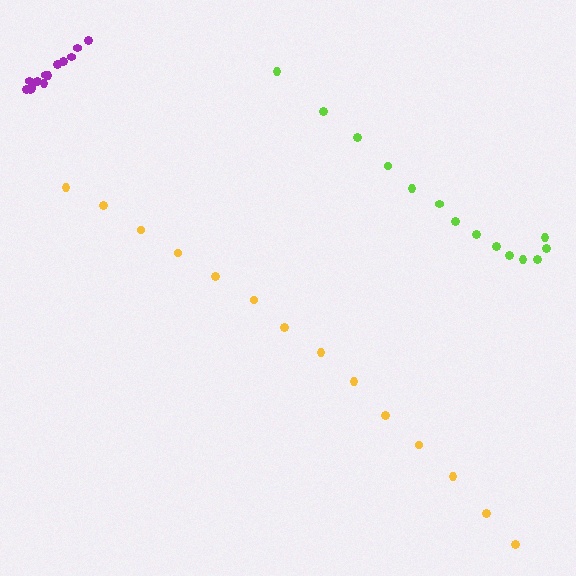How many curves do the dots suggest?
There are 3 distinct paths.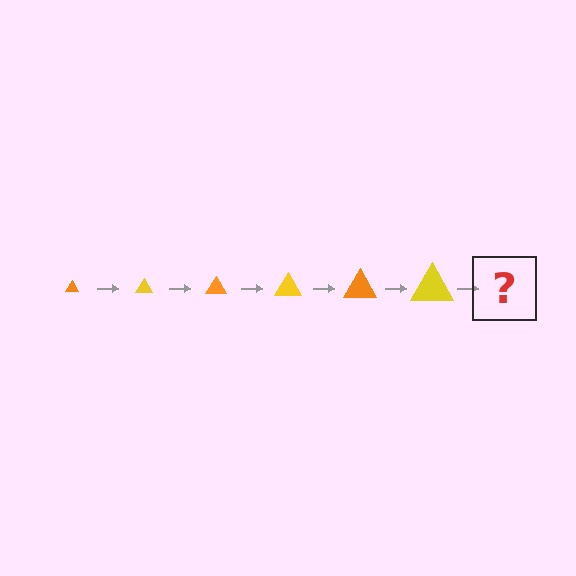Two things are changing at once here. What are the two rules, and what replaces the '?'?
The two rules are that the triangle grows larger each step and the color cycles through orange and yellow. The '?' should be an orange triangle, larger than the previous one.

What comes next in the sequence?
The next element should be an orange triangle, larger than the previous one.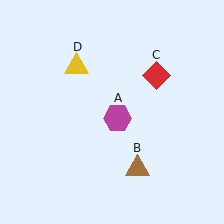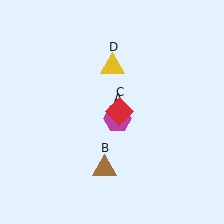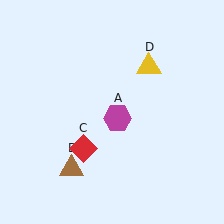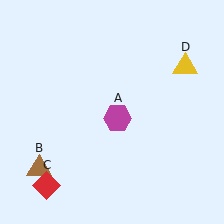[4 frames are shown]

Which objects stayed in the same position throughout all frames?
Magenta hexagon (object A) remained stationary.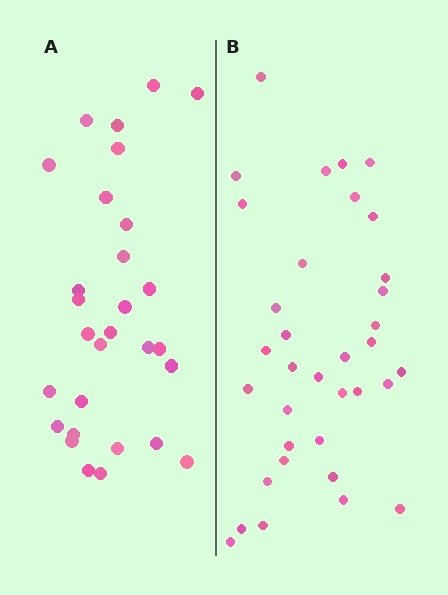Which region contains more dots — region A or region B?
Region B (the right region) has more dots.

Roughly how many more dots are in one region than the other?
Region B has about 6 more dots than region A.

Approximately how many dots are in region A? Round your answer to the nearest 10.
About 30 dots. (The exact count is 29, which rounds to 30.)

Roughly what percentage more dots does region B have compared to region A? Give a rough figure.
About 20% more.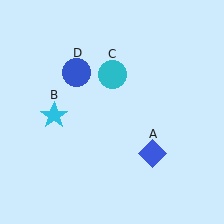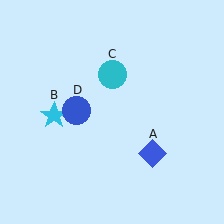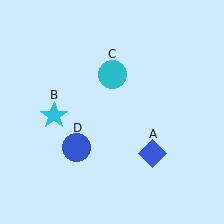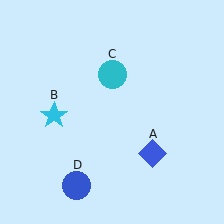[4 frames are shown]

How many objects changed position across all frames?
1 object changed position: blue circle (object D).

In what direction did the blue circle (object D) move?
The blue circle (object D) moved down.